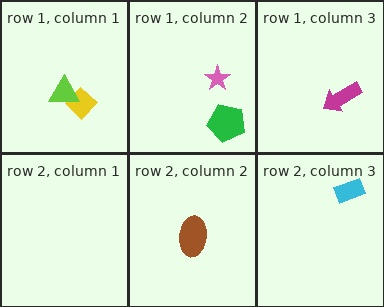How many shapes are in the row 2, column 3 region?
1.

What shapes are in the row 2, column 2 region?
The brown ellipse.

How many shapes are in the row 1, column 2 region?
2.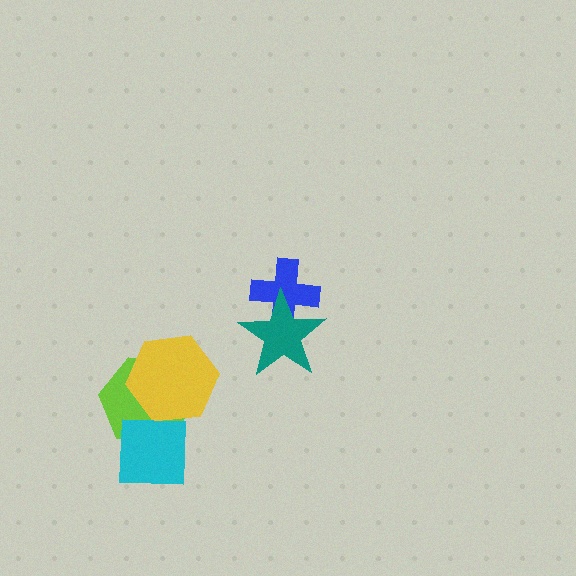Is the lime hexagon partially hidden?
Yes, it is partially covered by another shape.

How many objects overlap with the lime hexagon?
2 objects overlap with the lime hexagon.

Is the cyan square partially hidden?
No, no other shape covers it.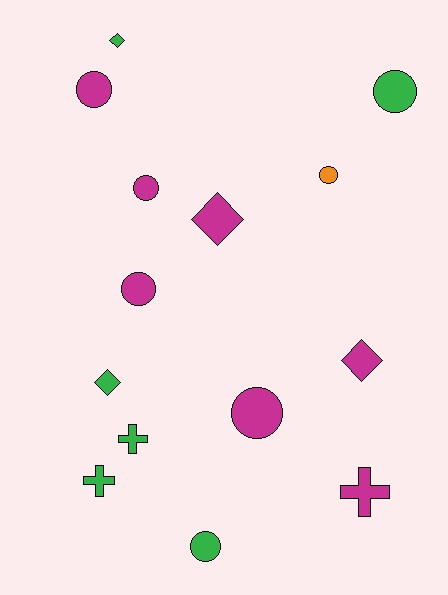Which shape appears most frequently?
Circle, with 7 objects.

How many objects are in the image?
There are 14 objects.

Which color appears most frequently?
Magenta, with 7 objects.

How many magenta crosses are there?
There is 1 magenta cross.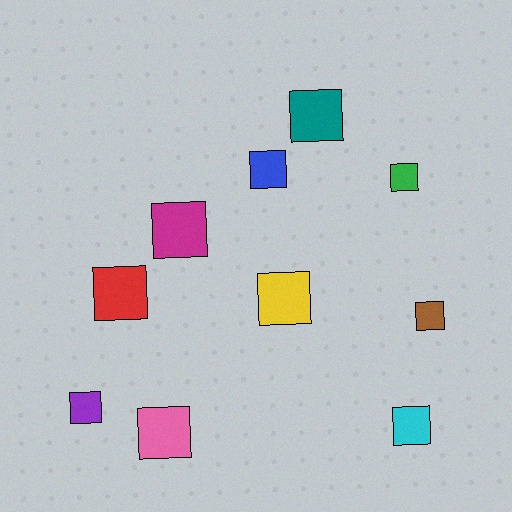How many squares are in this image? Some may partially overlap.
There are 10 squares.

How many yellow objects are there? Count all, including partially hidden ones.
There is 1 yellow object.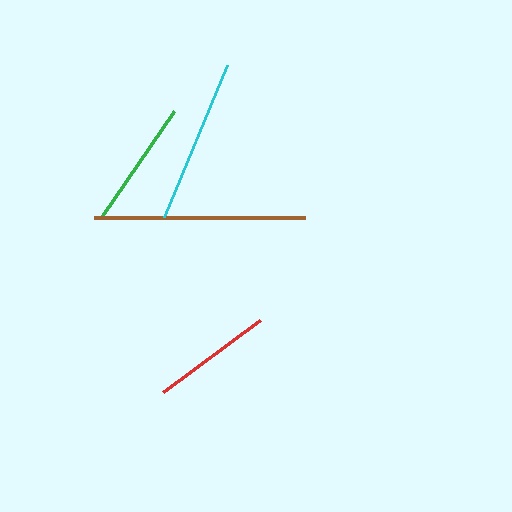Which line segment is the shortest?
The red line is the shortest at approximately 121 pixels.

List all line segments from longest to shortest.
From longest to shortest: brown, cyan, green, red.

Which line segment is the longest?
The brown line is the longest at approximately 212 pixels.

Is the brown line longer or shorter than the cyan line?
The brown line is longer than the cyan line.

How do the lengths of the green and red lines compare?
The green and red lines are approximately the same length.